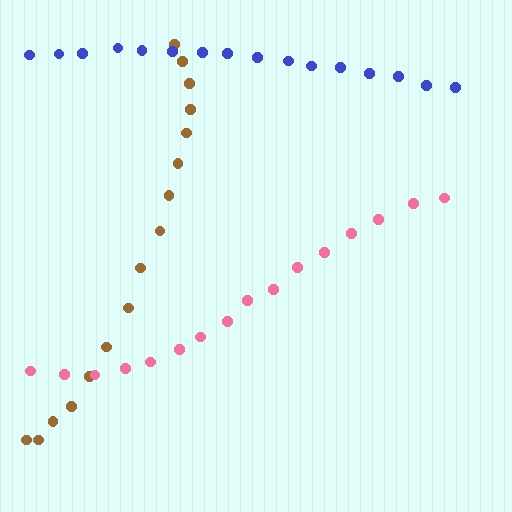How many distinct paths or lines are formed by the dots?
There are 3 distinct paths.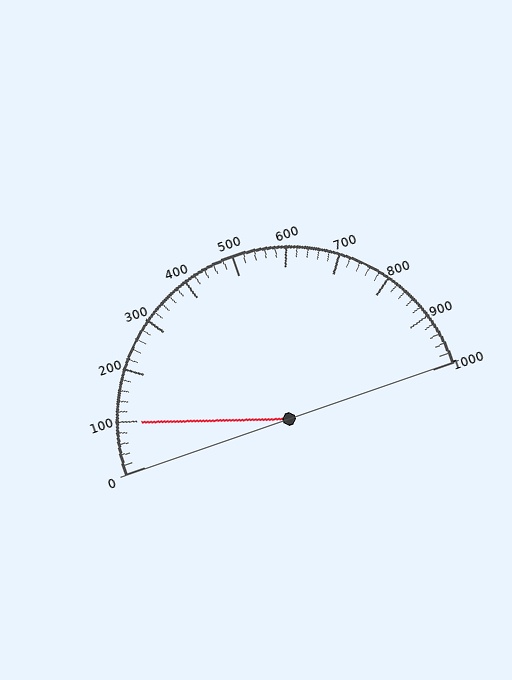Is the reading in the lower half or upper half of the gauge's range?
The reading is in the lower half of the range (0 to 1000).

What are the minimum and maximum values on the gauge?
The gauge ranges from 0 to 1000.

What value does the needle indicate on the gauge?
The needle indicates approximately 100.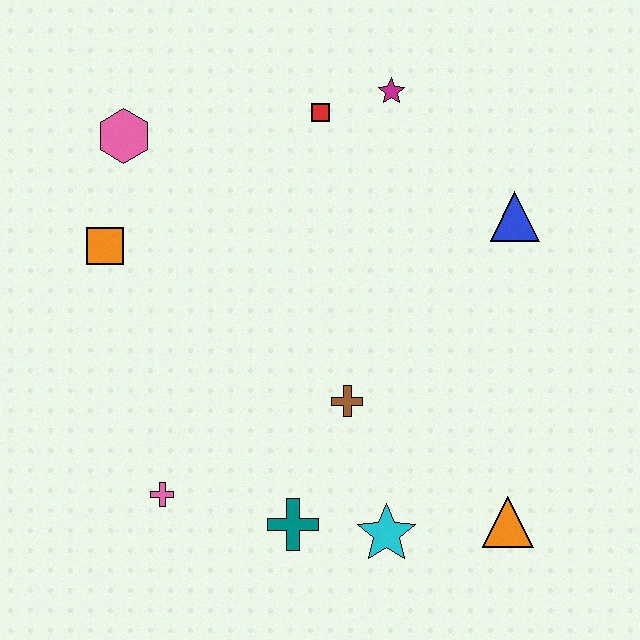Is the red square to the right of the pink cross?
Yes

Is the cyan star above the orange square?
No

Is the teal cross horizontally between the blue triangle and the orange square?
Yes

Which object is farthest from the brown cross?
The pink hexagon is farthest from the brown cross.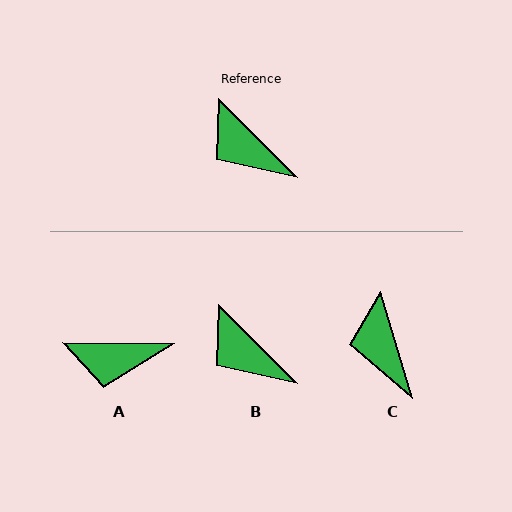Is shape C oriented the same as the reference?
No, it is off by about 29 degrees.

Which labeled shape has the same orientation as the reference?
B.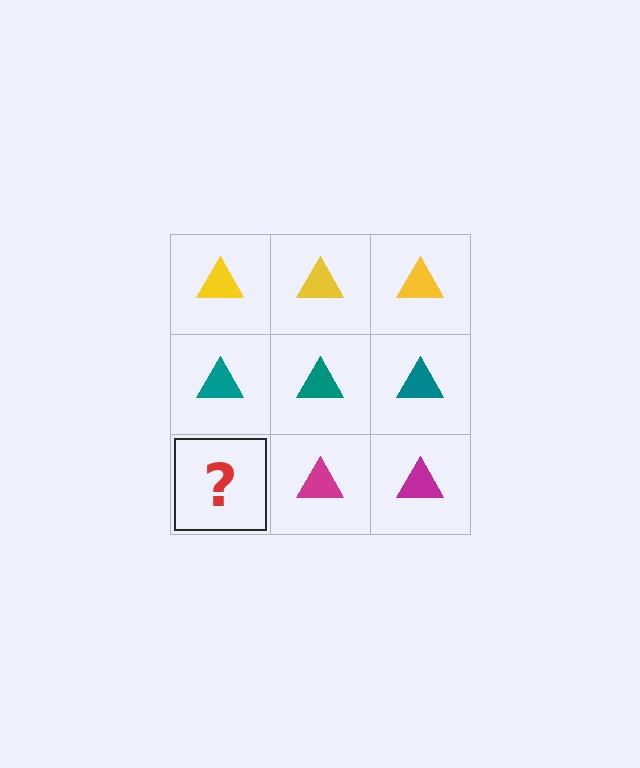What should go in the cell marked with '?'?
The missing cell should contain a magenta triangle.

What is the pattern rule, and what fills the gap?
The rule is that each row has a consistent color. The gap should be filled with a magenta triangle.